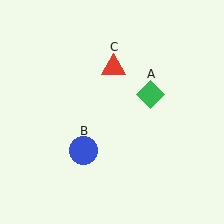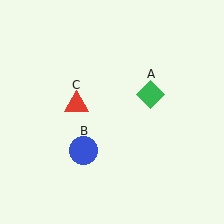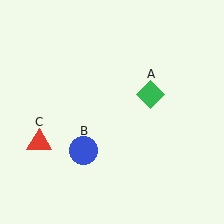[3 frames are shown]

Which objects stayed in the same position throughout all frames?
Green diamond (object A) and blue circle (object B) remained stationary.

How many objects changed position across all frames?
1 object changed position: red triangle (object C).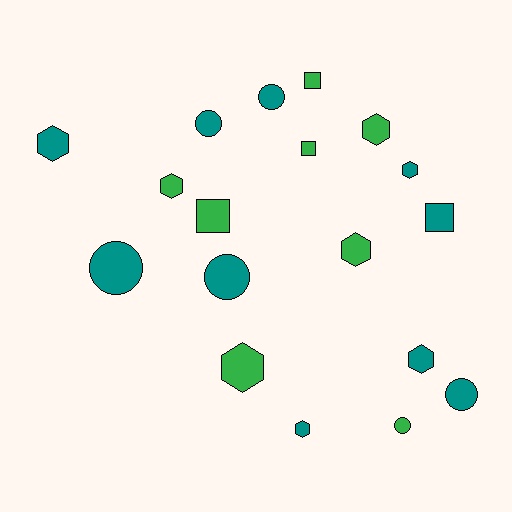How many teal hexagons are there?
There are 4 teal hexagons.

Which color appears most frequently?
Teal, with 10 objects.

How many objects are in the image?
There are 18 objects.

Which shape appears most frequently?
Hexagon, with 8 objects.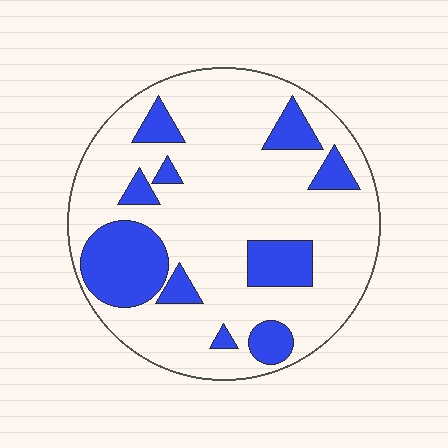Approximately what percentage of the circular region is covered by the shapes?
Approximately 25%.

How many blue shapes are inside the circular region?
10.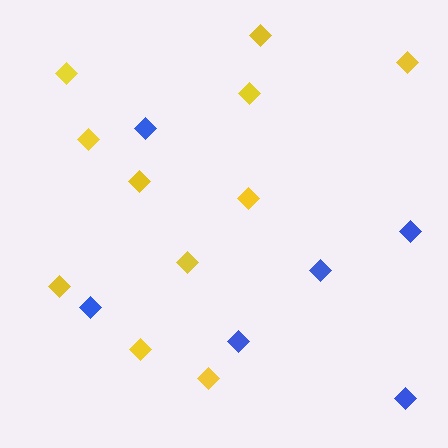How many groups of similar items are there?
There are 2 groups: one group of yellow diamonds (11) and one group of blue diamonds (6).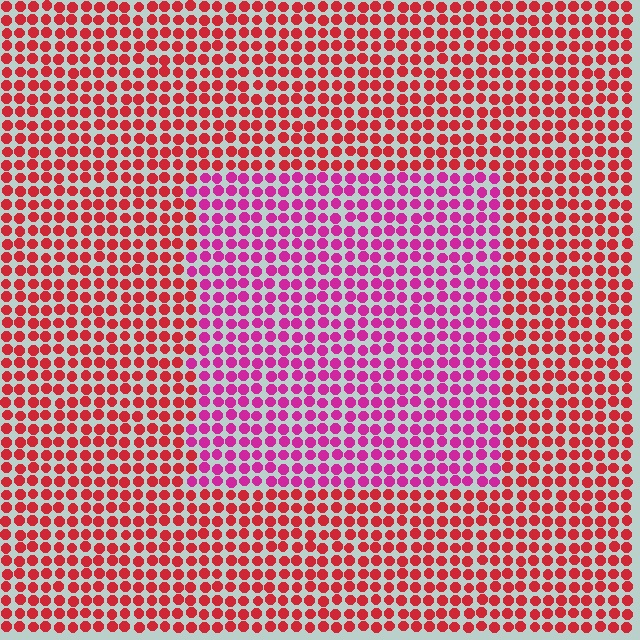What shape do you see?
I see a rectangle.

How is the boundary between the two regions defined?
The boundary is defined purely by a slight shift in hue (about 38 degrees). Spacing, size, and orientation are identical on both sides.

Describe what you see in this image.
The image is filled with small red elements in a uniform arrangement. A rectangle-shaped region is visible where the elements are tinted to a slightly different hue, forming a subtle color boundary.